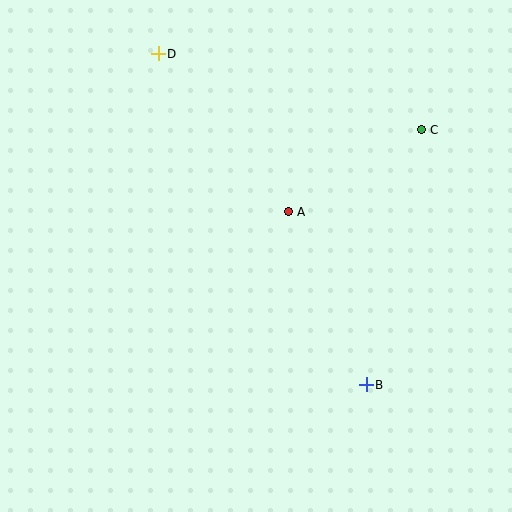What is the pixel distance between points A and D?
The distance between A and D is 205 pixels.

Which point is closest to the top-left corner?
Point D is closest to the top-left corner.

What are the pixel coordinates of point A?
Point A is at (288, 212).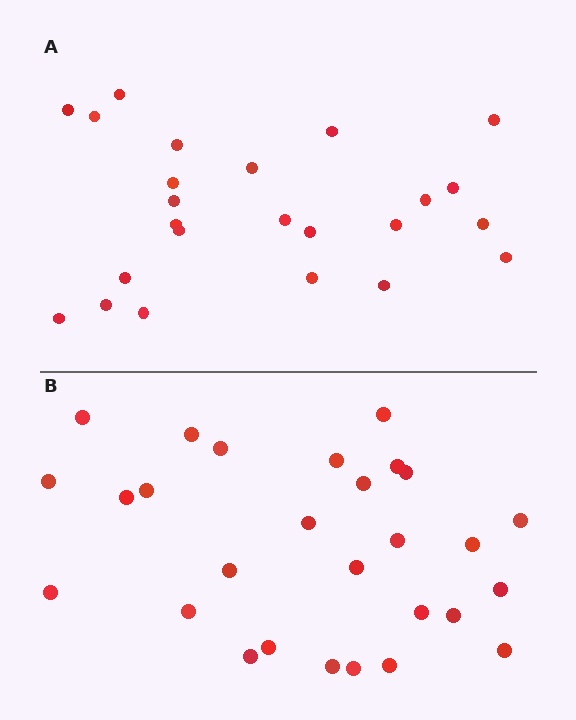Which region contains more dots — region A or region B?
Region B (the bottom region) has more dots.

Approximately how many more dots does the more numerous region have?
Region B has about 4 more dots than region A.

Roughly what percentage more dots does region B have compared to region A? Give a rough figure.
About 15% more.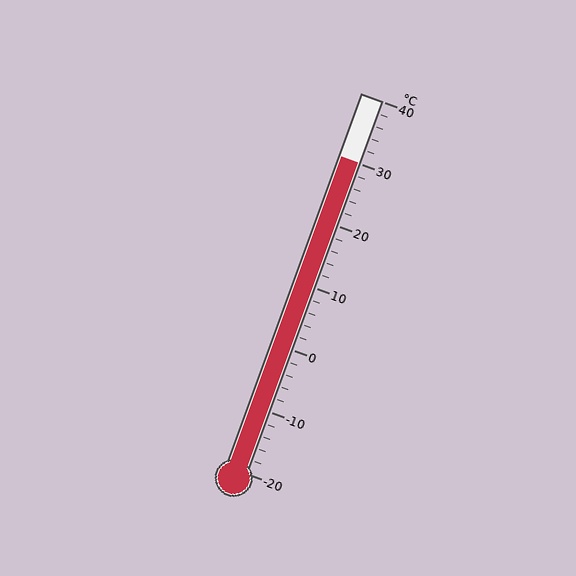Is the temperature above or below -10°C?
The temperature is above -10°C.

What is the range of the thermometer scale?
The thermometer scale ranges from -20°C to 40°C.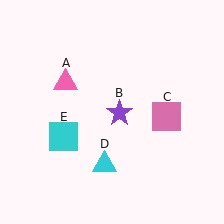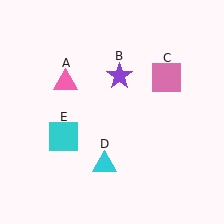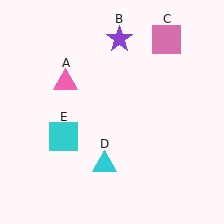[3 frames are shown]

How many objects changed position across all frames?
2 objects changed position: purple star (object B), pink square (object C).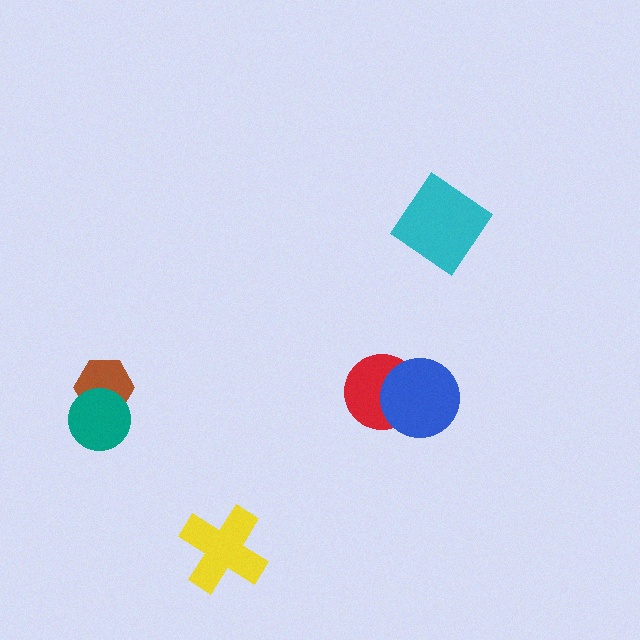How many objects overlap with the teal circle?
1 object overlaps with the teal circle.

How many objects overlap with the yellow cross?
0 objects overlap with the yellow cross.